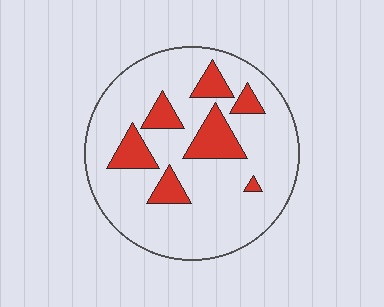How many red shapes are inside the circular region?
7.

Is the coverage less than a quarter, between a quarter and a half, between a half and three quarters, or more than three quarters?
Less than a quarter.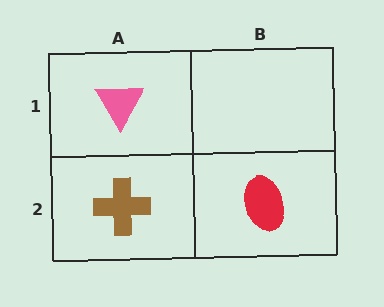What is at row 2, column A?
A brown cross.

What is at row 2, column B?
A red ellipse.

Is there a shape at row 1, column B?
No, that cell is empty.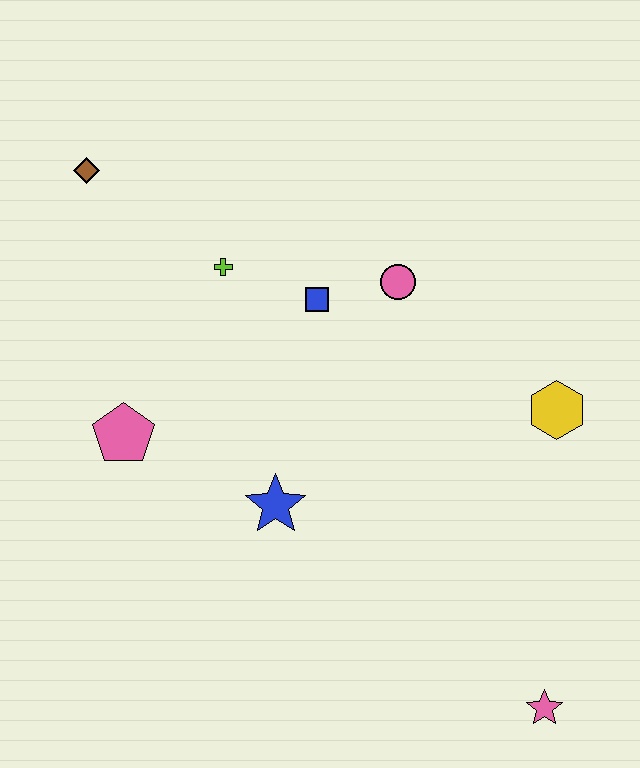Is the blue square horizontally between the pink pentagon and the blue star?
No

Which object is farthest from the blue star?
The brown diamond is farthest from the blue star.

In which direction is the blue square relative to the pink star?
The blue square is above the pink star.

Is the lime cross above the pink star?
Yes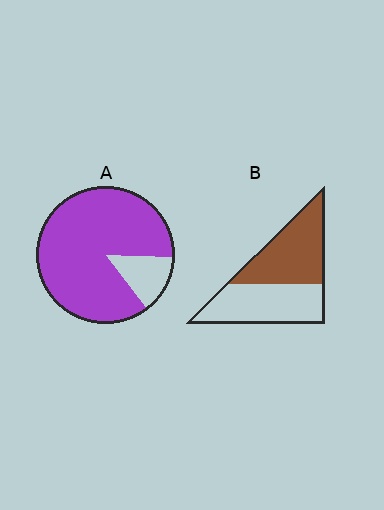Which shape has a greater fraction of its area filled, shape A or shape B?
Shape A.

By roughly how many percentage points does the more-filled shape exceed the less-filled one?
By roughly 35 percentage points (A over B).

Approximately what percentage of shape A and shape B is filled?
A is approximately 85% and B is approximately 50%.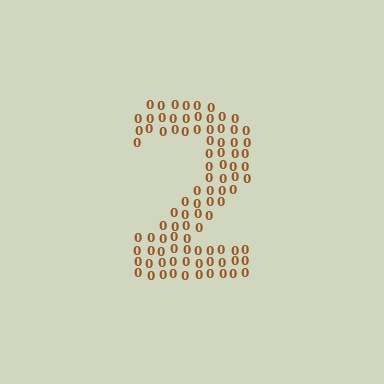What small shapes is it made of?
It is made of small digit 0's.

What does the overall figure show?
The overall figure shows the digit 2.